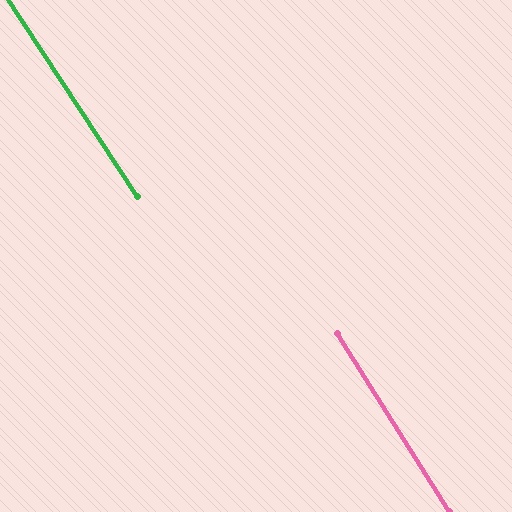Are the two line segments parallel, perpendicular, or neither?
Parallel — their directions differ by only 0.9°.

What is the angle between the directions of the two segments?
Approximately 1 degree.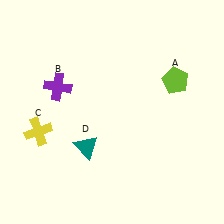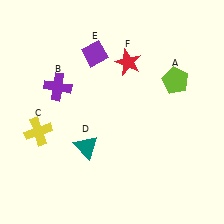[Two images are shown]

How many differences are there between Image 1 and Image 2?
There are 2 differences between the two images.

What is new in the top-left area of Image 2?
A purple diamond (E) was added in the top-left area of Image 2.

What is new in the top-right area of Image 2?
A red star (F) was added in the top-right area of Image 2.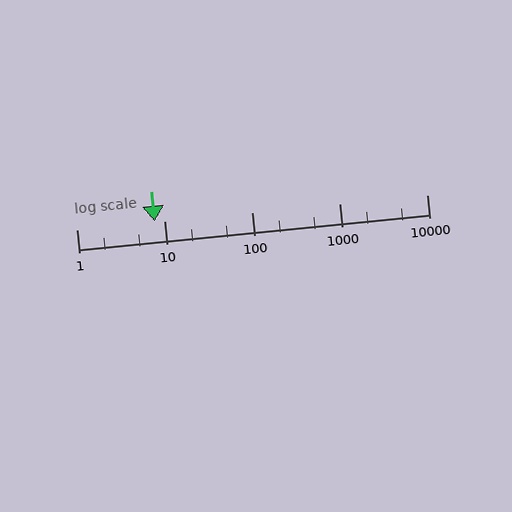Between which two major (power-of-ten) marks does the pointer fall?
The pointer is between 1 and 10.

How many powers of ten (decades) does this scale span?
The scale spans 4 decades, from 1 to 10000.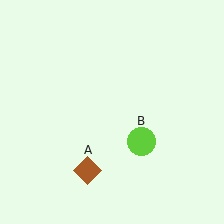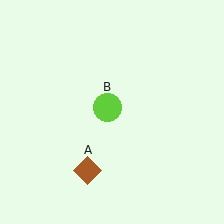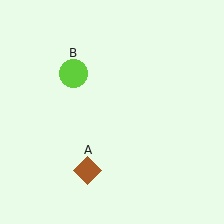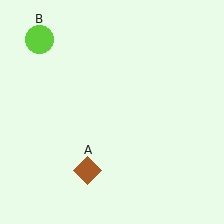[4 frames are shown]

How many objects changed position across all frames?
1 object changed position: lime circle (object B).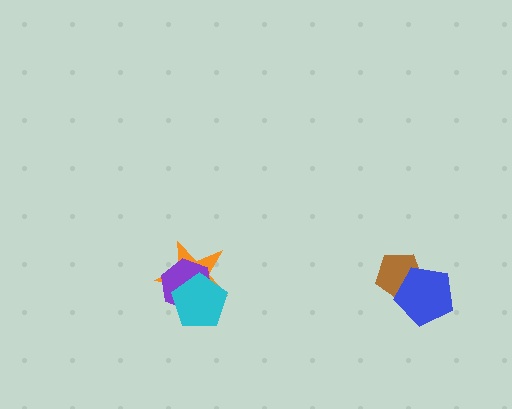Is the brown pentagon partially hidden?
Yes, it is partially covered by another shape.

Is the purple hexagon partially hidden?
Yes, it is partially covered by another shape.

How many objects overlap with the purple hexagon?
2 objects overlap with the purple hexagon.